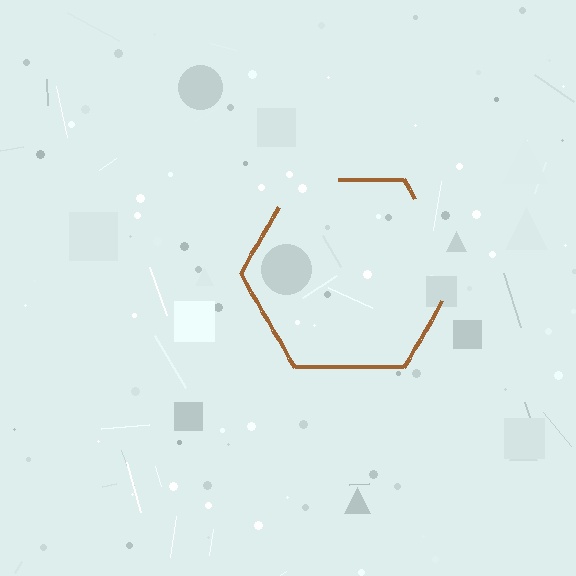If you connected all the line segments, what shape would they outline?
They would outline a hexagon.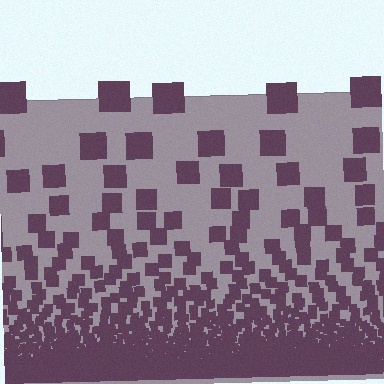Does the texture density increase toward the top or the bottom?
Density increases toward the bottom.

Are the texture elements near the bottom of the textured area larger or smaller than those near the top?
Smaller. The gradient is inverted — elements near the bottom are smaller and denser.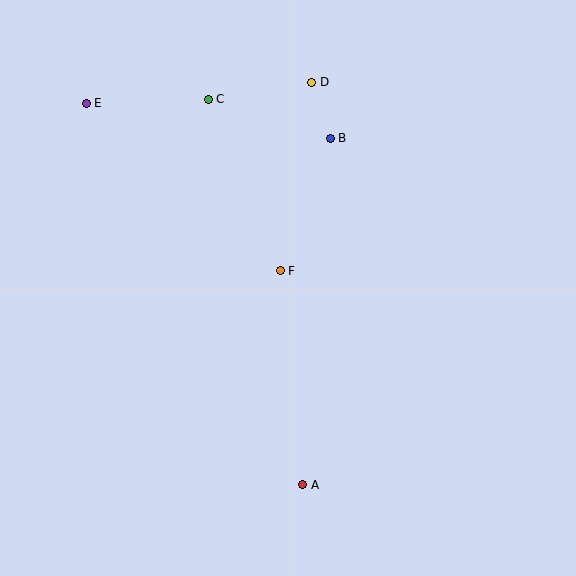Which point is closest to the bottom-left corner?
Point A is closest to the bottom-left corner.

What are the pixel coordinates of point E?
Point E is at (86, 103).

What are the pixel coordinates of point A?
Point A is at (303, 485).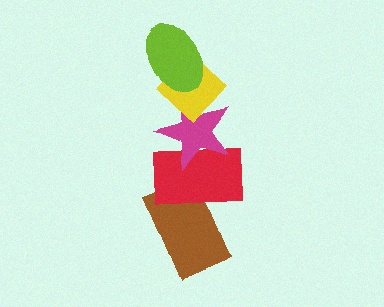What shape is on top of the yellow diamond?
The lime ellipse is on top of the yellow diamond.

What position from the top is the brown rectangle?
The brown rectangle is 5th from the top.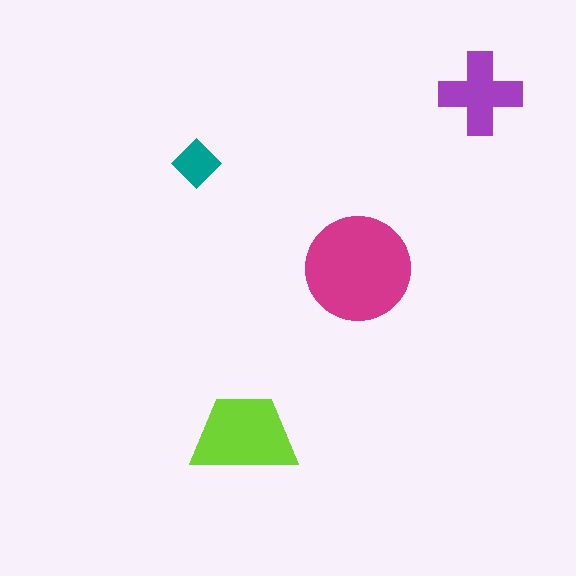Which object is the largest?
The magenta circle.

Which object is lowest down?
The lime trapezoid is bottommost.